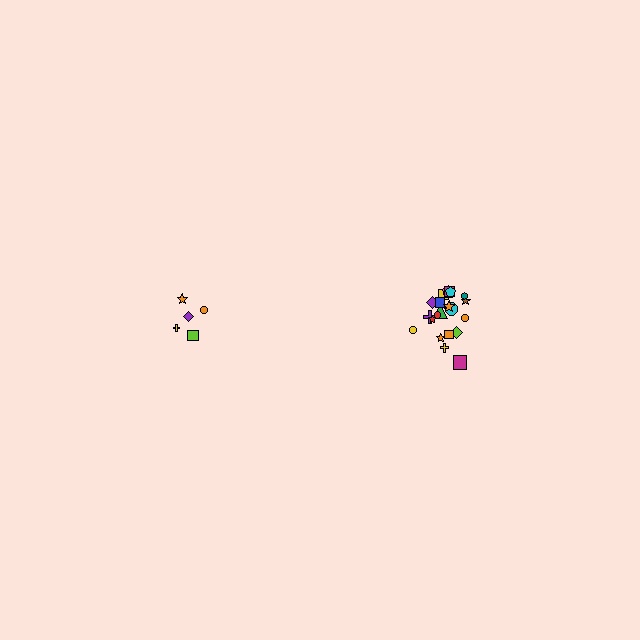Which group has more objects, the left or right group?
The right group.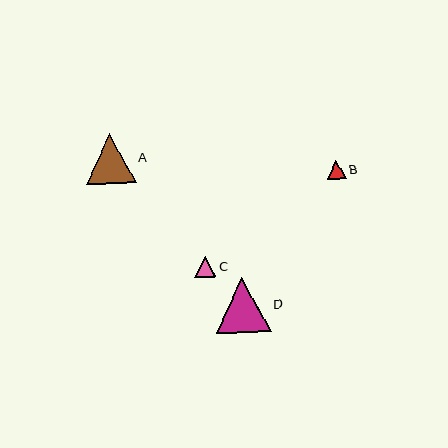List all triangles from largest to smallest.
From largest to smallest: D, A, C, B.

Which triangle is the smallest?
Triangle B is the smallest with a size of approximately 19 pixels.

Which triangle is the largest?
Triangle D is the largest with a size of approximately 55 pixels.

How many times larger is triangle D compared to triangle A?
Triangle D is approximately 1.1 times the size of triangle A.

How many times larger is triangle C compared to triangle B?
Triangle C is approximately 1.1 times the size of triangle B.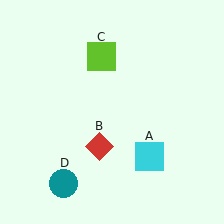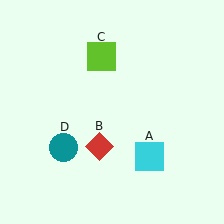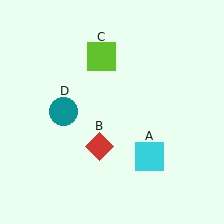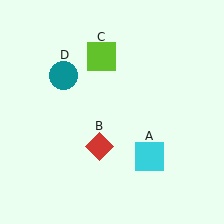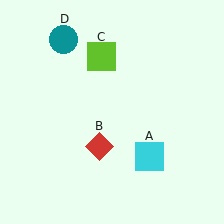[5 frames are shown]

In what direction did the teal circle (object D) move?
The teal circle (object D) moved up.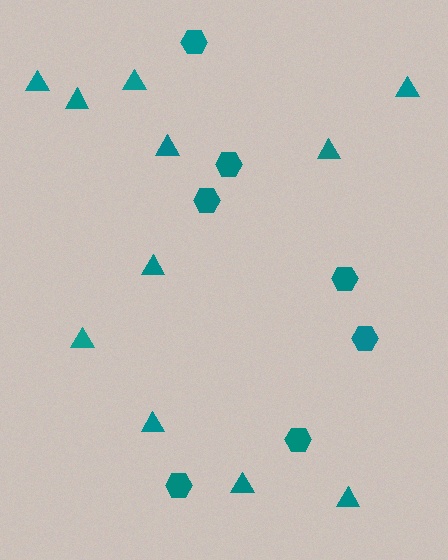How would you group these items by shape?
There are 2 groups: one group of triangles (11) and one group of hexagons (7).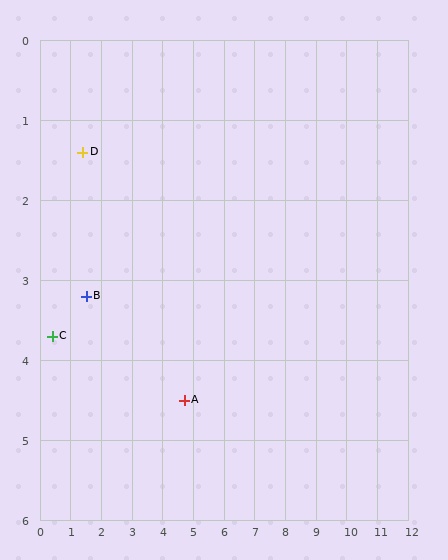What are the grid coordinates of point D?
Point D is at approximately (1.4, 1.4).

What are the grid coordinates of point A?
Point A is at approximately (4.7, 4.5).